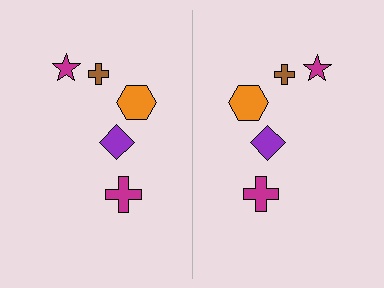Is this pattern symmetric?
Yes, this pattern has bilateral (reflection) symmetry.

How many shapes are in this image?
There are 10 shapes in this image.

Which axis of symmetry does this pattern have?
The pattern has a vertical axis of symmetry running through the center of the image.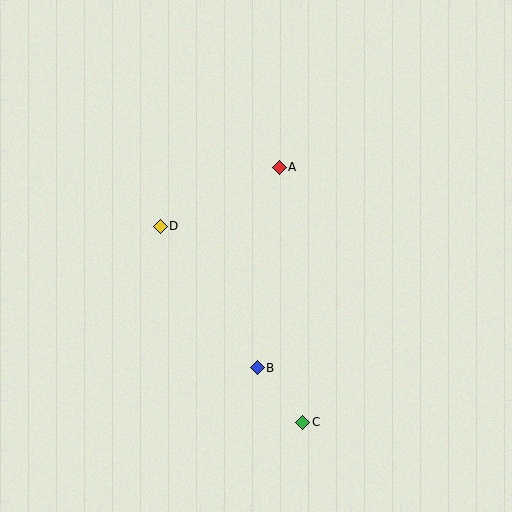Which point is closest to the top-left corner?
Point D is closest to the top-left corner.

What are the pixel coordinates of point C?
Point C is at (303, 422).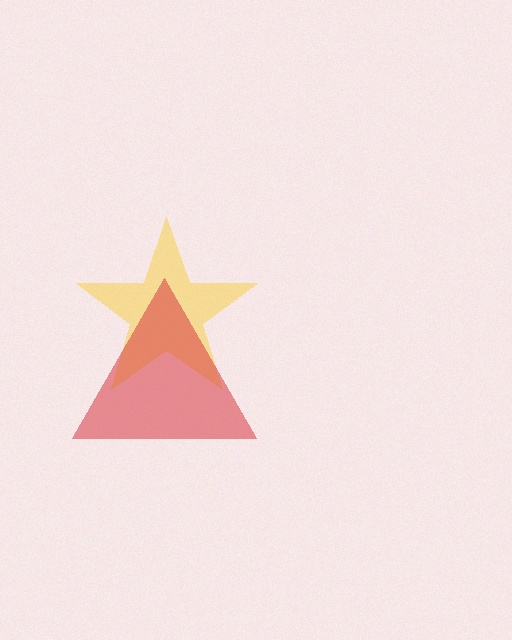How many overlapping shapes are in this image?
There are 2 overlapping shapes in the image.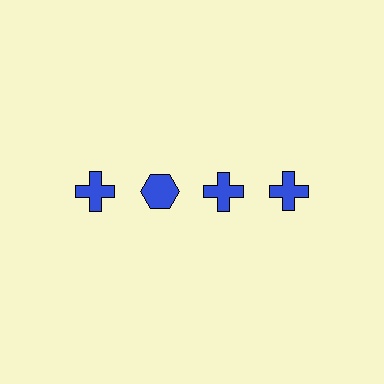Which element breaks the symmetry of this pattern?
The blue hexagon in the top row, second from left column breaks the symmetry. All other shapes are blue crosses.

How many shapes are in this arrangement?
There are 4 shapes arranged in a grid pattern.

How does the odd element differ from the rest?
It has a different shape: hexagon instead of cross.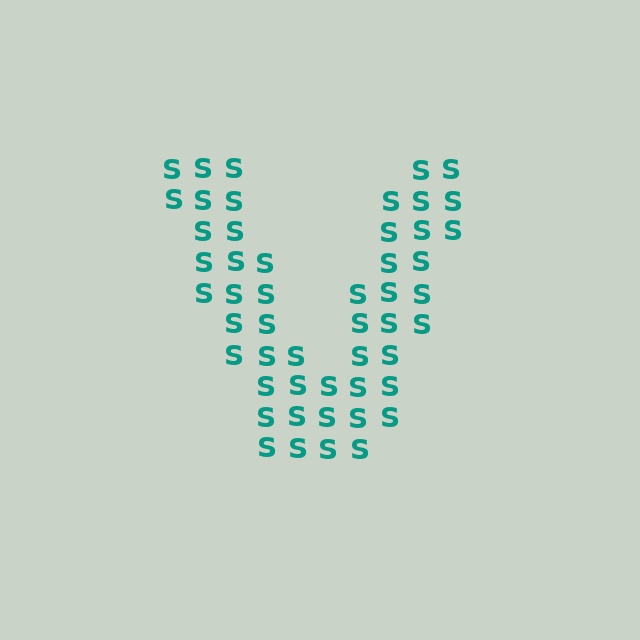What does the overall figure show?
The overall figure shows the letter V.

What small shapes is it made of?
It is made of small letter S's.